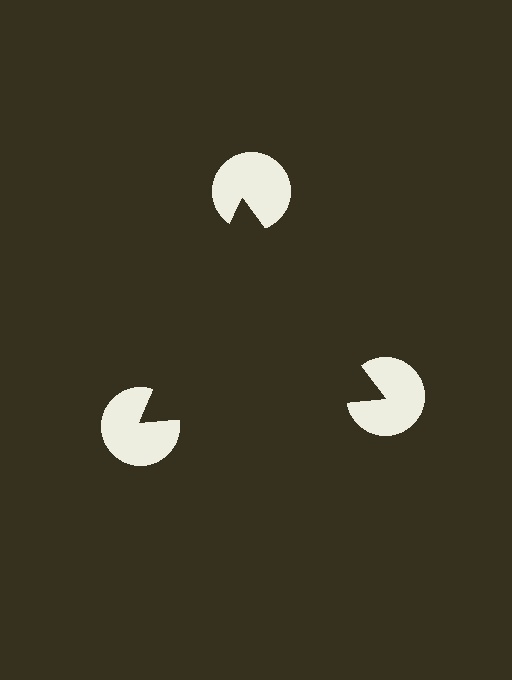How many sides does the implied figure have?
3 sides.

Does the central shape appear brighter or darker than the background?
It typically appears slightly darker than the background, even though no actual brightness change is drawn.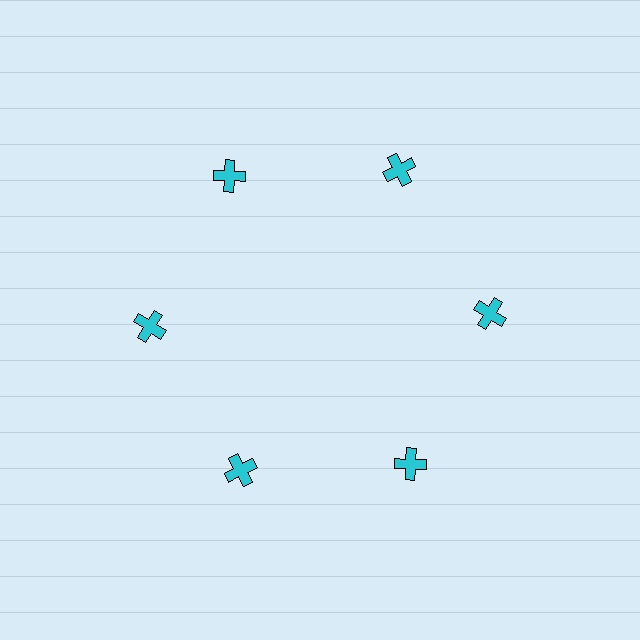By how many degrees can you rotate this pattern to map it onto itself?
The pattern maps onto itself every 60 degrees of rotation.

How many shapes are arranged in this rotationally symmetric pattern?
There are 6 shapes, arranged in 6 groups of 1.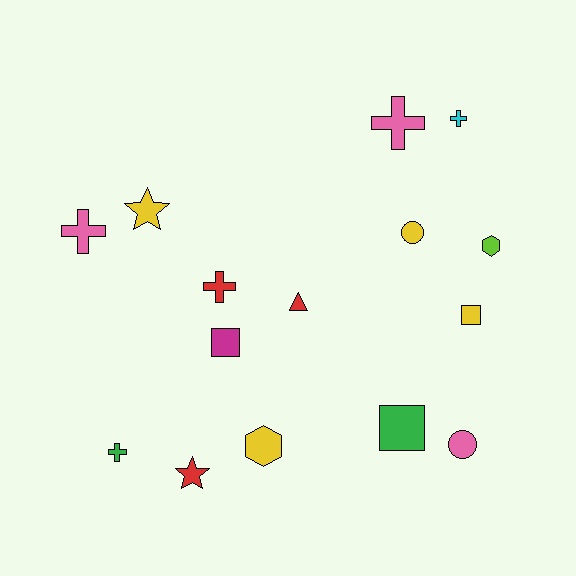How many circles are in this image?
There are 2 circles.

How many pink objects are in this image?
There are 3 pink objects.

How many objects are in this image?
There are 15 objects.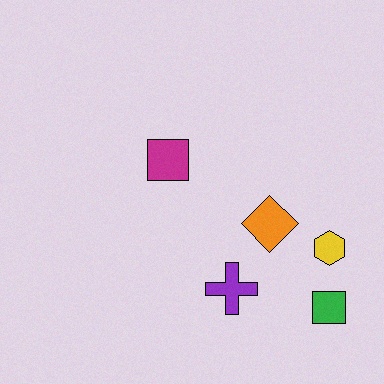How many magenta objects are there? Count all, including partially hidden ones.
There is 1 magenta object.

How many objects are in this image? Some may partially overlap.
There are 5 objects.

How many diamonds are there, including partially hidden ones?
There is 1 diamond.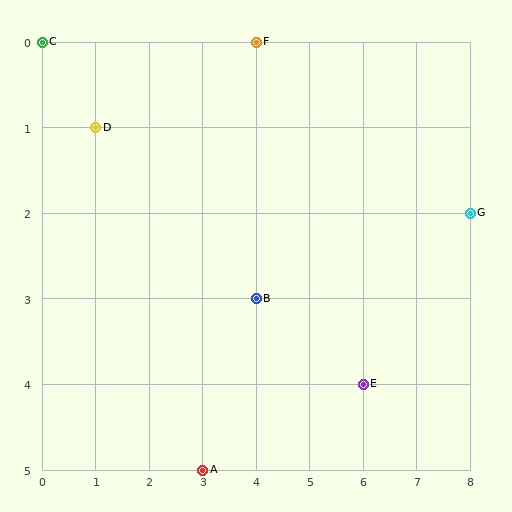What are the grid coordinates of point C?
Point C is at grid coordinates (0, 0).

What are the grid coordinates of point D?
Point D is at grid coordinates (1, 1).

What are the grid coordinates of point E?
Point E is at grid coordinates (6, 4).